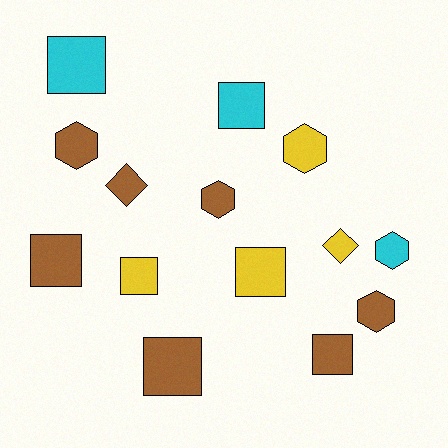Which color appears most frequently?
Brown, with 7 objects.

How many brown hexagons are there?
There are 3 brown hexagons.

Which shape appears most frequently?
Square, with 7 objects.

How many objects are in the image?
There are 14 objects.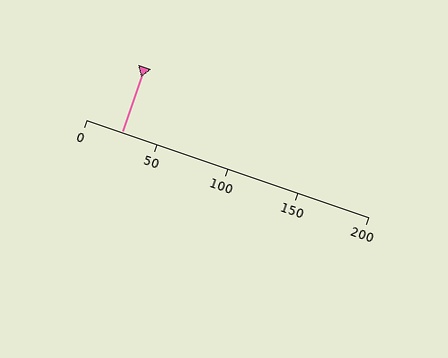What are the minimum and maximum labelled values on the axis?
The axis runs from 0 to 200.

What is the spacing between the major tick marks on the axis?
The major ticks are spaced 50 apart.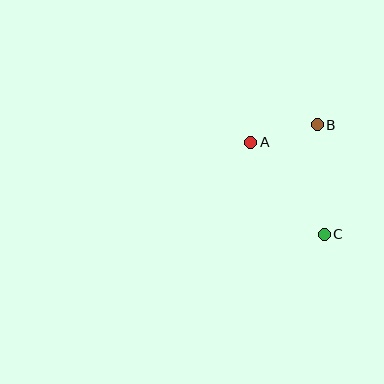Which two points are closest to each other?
Points A and B are closest to each other.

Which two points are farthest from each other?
Points A and C are farthest from each other.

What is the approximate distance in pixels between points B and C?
The distance between B and C is approximately 110 pixels.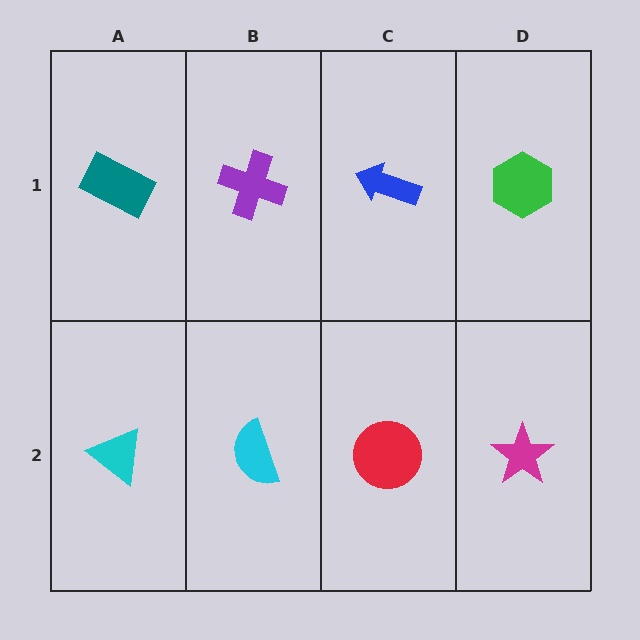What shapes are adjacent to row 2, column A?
A teal rectangle (row 1, column A), a cyan semicircle (row 2, column B).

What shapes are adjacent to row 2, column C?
A blue arrow (row 1, column C), a cyan semicircle (row 2, column B), a magenta star (row 2, column D).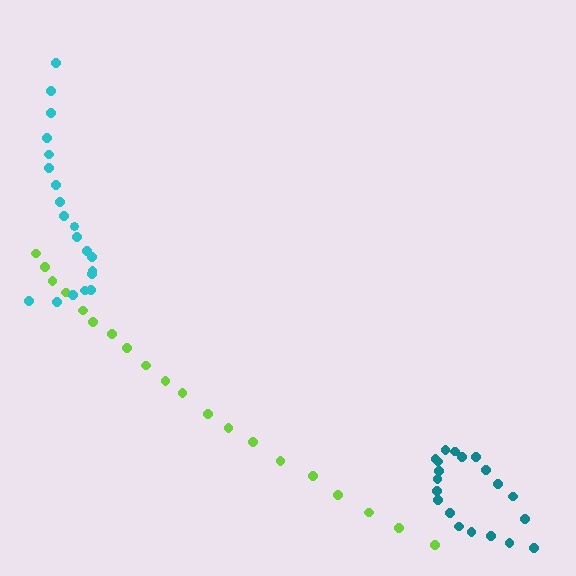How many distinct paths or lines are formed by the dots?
There are 3 distinct paths.